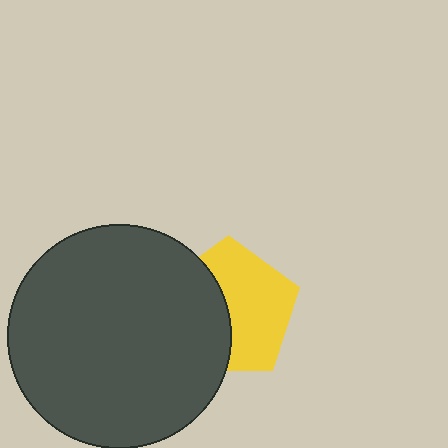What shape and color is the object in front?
The object in front is a dark gray circle.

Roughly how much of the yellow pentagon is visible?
About half of it is visible (roughly 56%).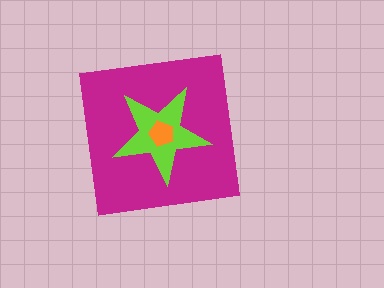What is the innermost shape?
The orange pentagon.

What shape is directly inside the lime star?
The orange pentagon.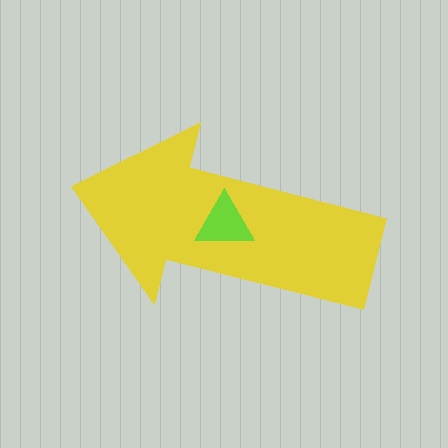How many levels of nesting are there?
2.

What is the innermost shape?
The lime triangle.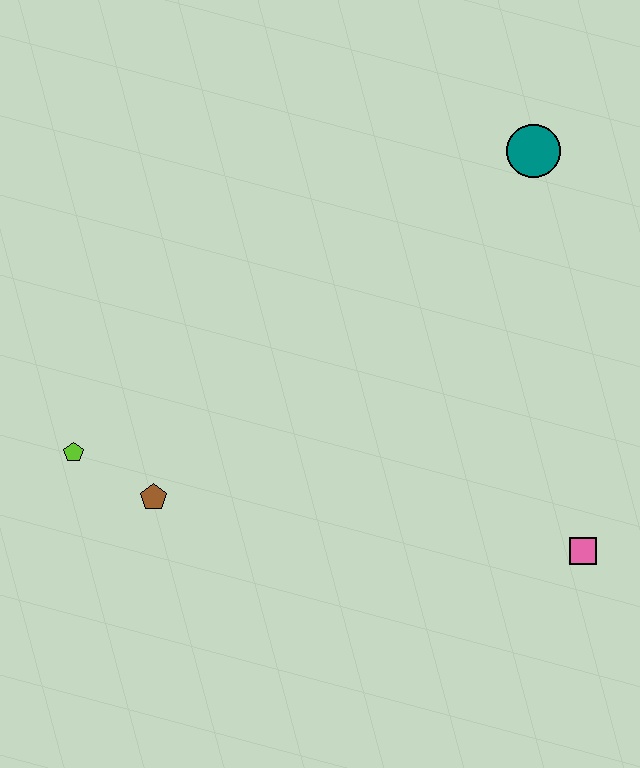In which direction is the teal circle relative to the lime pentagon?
The teal circle is to the right of the lime pentagon.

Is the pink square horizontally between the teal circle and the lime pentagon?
No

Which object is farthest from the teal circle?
The lime pentagon is farthest from the teal circle.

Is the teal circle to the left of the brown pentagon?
No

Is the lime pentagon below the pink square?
No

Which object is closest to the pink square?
The teal circle is closest to the pink square.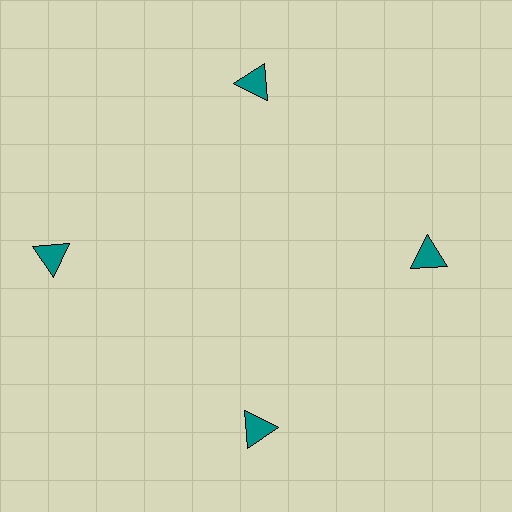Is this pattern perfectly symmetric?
No. The 4 teal triangles are arranged in a ring, but one element near the 9 o'clock position is pushed outward from the center, breaking the 4-fold rotational symmetry.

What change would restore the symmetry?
The symmetry would be restored by moving it inward, back onto the ring so that all 4 triangles sit at equal angles and equal distance from the center.